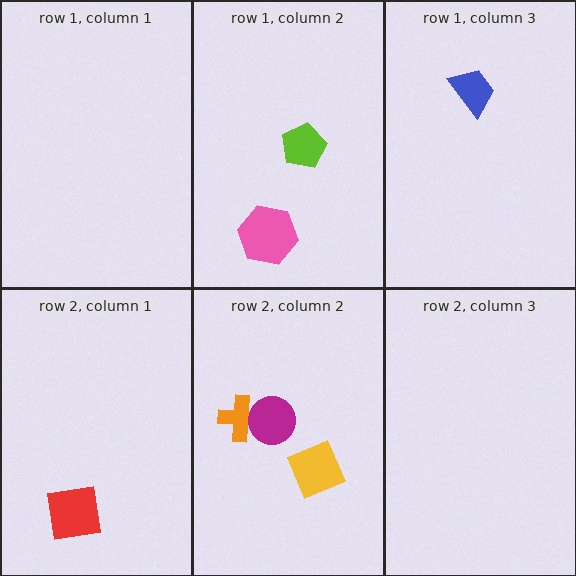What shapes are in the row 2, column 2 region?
The orange cross, the yellow square, the magenta circle.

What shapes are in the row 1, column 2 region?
The pink hexagon, the lime pentagon.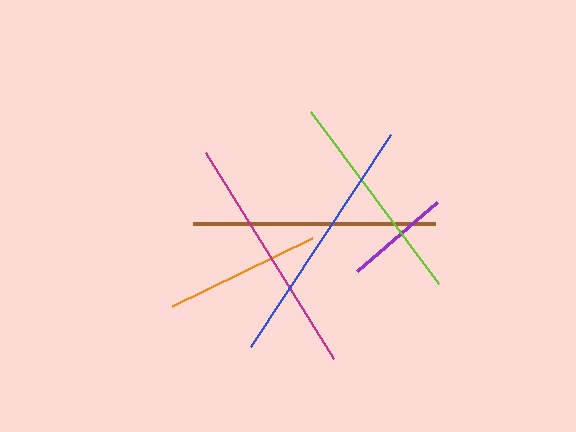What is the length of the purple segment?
The purple segment is approximately 105 pixels long.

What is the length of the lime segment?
The lime segment is approximately 215 pixels long.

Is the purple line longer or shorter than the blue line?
The blue line is longer than the purple line.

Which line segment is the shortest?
The purple line is the shortest at approximately 105 pixels.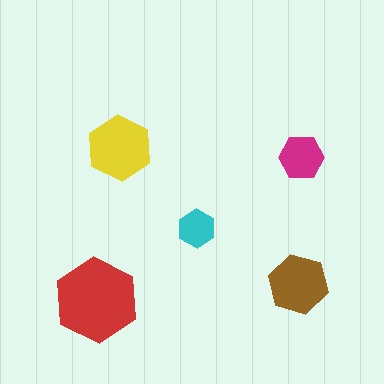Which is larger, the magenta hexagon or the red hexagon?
The red one.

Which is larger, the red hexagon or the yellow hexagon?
The red one.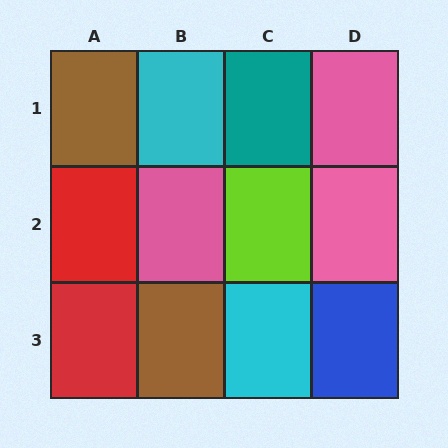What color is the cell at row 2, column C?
Lime.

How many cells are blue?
1 cell is blue.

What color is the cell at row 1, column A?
Brown.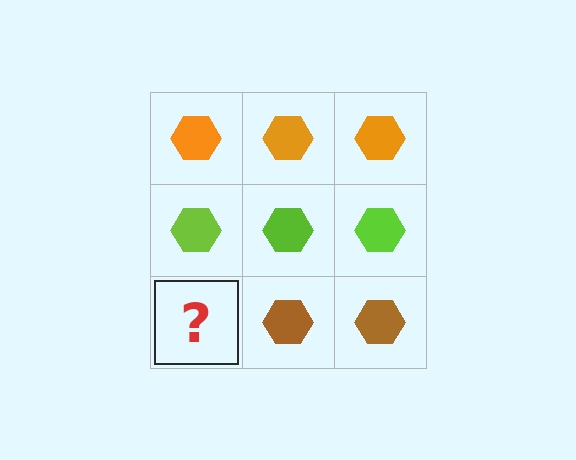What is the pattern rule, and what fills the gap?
The rule is that each row has a consistent color. The gap should be filled with a brown hexagon.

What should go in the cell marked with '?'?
The missing cell should contain a brown hexagon.